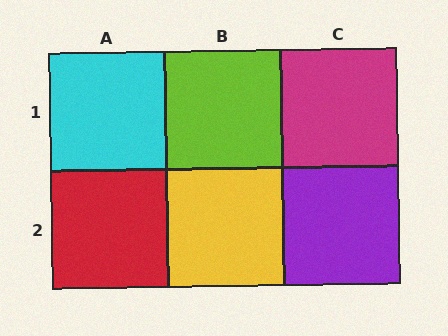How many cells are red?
1 cell is red.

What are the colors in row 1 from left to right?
Cyan, lime, magenta.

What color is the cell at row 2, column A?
Red.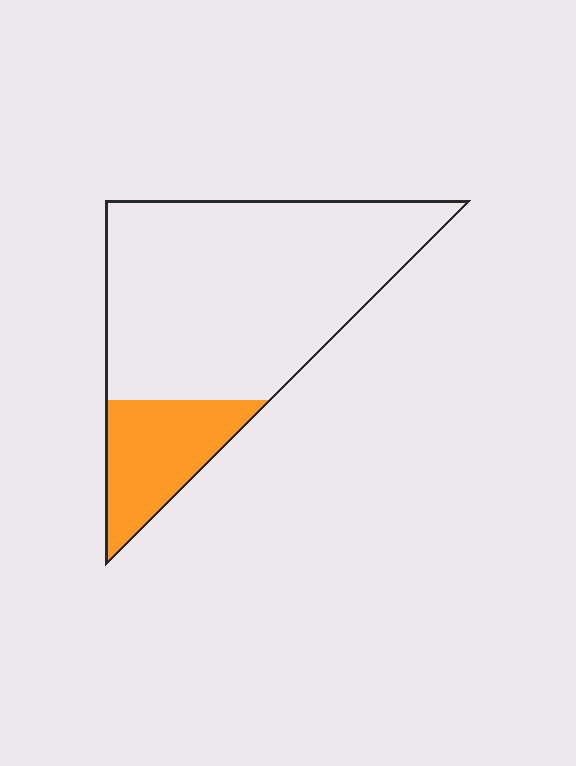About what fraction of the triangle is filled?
About one fifth (1/5).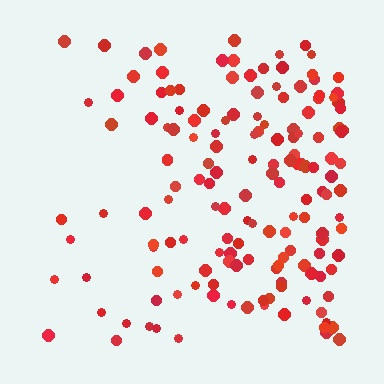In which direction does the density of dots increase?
From left to right, with the right side densest.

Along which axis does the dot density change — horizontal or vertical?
Horizontal.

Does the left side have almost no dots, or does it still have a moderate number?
Still a moderate number, just noticeably fewer than the right.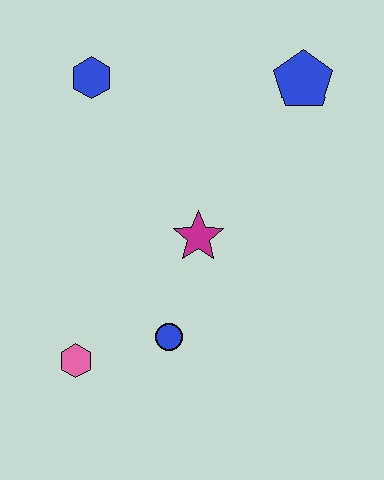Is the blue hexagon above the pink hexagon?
Yes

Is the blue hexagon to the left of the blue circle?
Yes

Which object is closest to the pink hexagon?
The blue circle is closest to the pink hexagon.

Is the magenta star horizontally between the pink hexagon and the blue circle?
No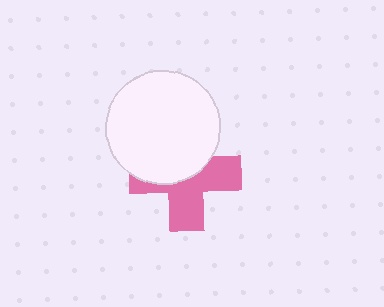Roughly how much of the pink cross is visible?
About half of it is visible (roughly 53%).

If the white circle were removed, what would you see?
You would see the complete pink cross.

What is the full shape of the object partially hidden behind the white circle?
The partially hidden object is a pink cross.